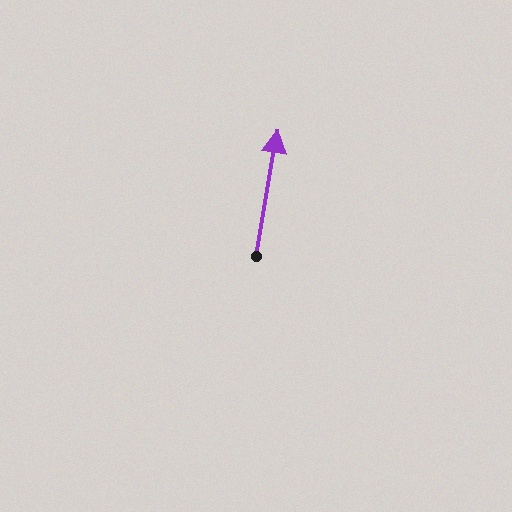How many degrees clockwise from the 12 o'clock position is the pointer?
Approximately 10 degrees.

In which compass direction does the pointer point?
North.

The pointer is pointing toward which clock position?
Roughly 12 o'clock.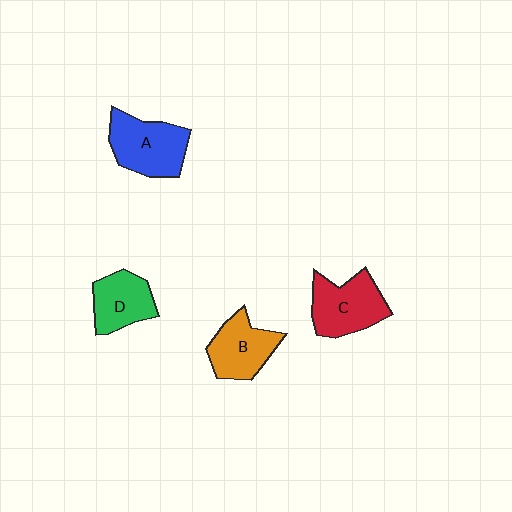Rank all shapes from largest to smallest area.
From largest to smallest: A (blue), C (red), B (orange), D (green).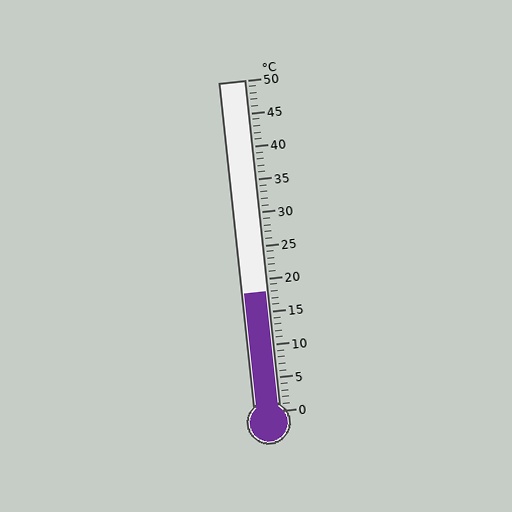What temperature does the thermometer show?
The thermometer shows approximately 18°C.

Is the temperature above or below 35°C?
The temperature is below 35°C.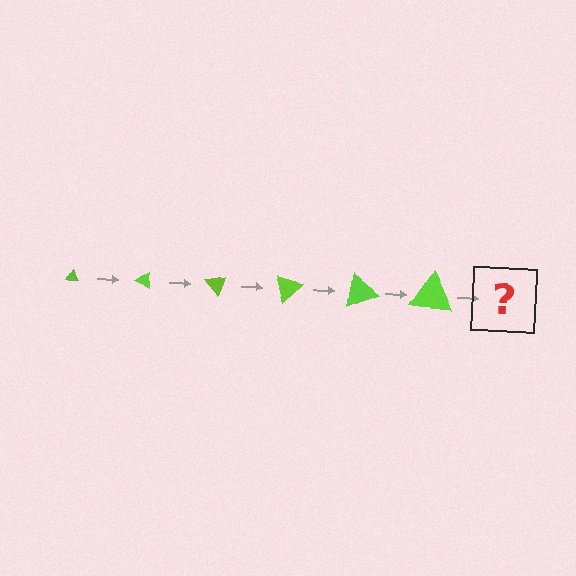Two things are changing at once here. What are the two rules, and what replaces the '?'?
The two rules are that the triangle grows larger each step and it rotates 25 degrees each step. The '?' should be a triangle, larger than the previous one and rotated 150 degrees from the start.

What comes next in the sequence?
The next element should be a triangle, larger than the previous one and rotated 150 degrees from the start.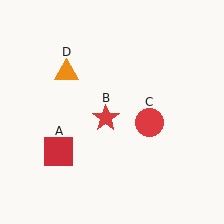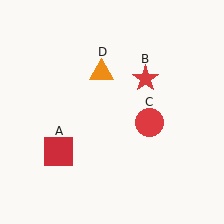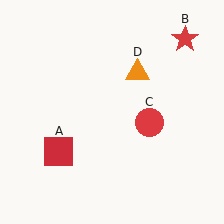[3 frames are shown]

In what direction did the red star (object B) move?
The red star (object B) moved up and to the right.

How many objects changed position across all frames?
2 objects changed position: red star (object B), orange triangle (object D).